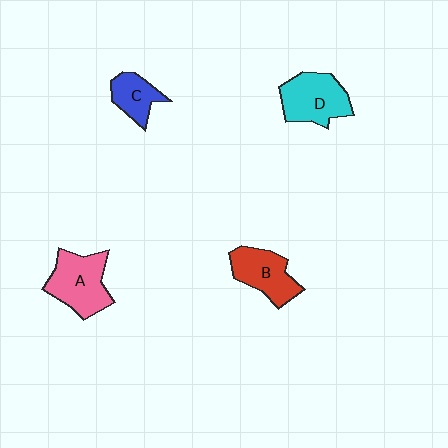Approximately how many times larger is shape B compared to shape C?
Approximately 1.5 times.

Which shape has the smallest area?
Shape C (blue).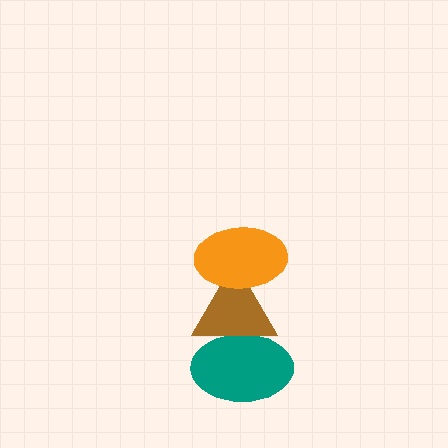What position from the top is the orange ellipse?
The orange ellipse is 1st from the top.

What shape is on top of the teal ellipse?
The brown triangle is on top of the teal ellipse.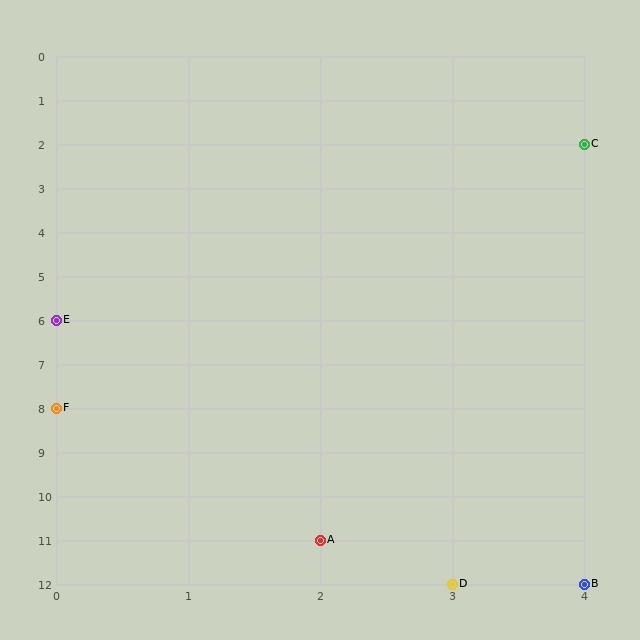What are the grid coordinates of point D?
Point D is at grid coordinates (3, 12).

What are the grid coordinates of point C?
Point C is at grid coordinates (4, 2).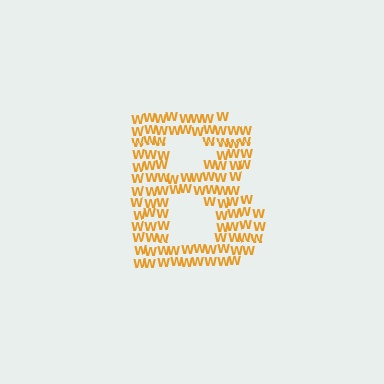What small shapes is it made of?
It is made of small letter W's.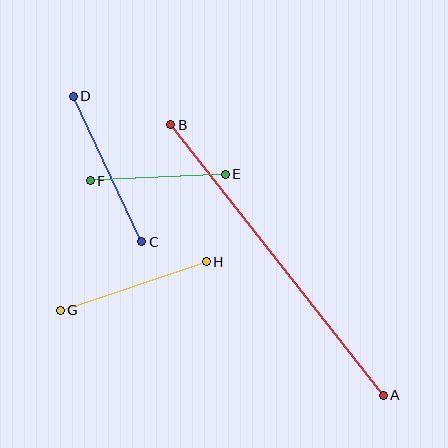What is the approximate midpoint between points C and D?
The midpoint is at approximately (108, 169) pixels.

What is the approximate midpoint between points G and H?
The midpoint is at approximately (133, 286) pixels.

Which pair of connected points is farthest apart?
Points A and B are farthest apart.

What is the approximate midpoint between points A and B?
The midpoint is at approximately (277, 260) pixels.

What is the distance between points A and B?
The distance is approximately 344 pixels.